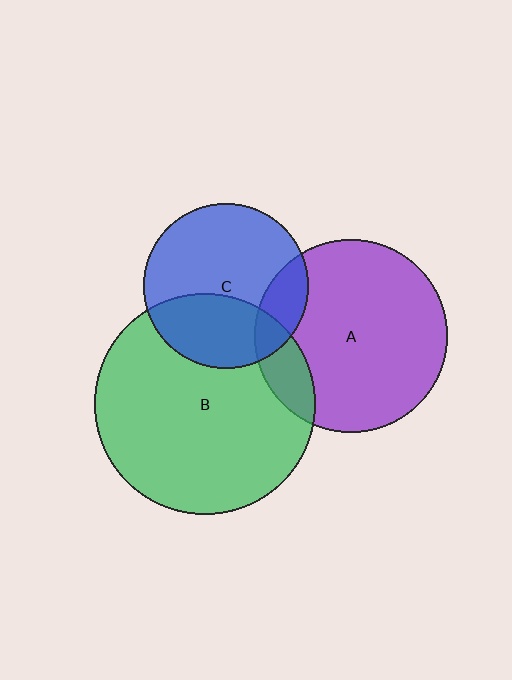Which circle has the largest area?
Circle B (green).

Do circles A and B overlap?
Yes.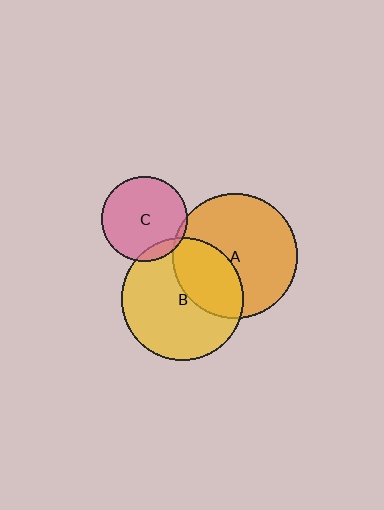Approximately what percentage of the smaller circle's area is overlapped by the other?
Approximately 35%.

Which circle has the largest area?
Circle A (orange).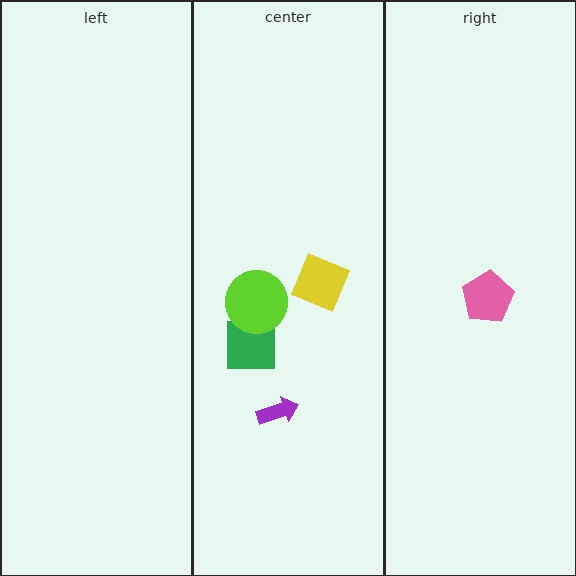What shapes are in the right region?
The pink pentagon.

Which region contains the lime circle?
The center region.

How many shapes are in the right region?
1.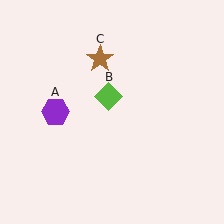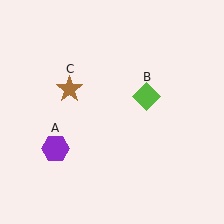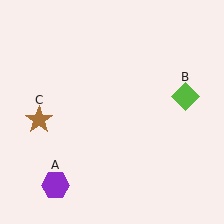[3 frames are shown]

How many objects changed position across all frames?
3 objects changed position: purple hexagon (object A), lime diamond (object B), brown star (object C).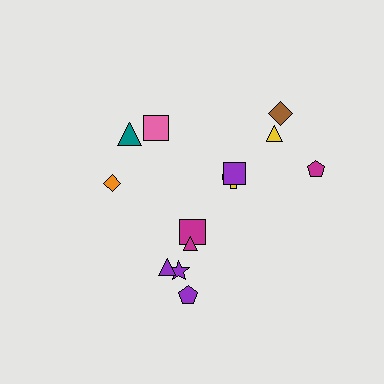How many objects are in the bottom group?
There are 5 objects.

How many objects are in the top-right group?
There are 5 objects.